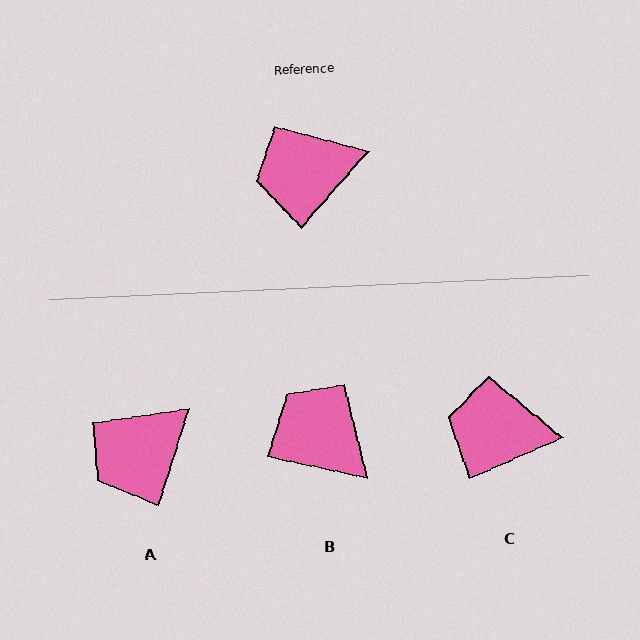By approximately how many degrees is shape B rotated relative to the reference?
Approximately 61 degrees clockwise.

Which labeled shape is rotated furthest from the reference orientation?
B, about 61 degrees away.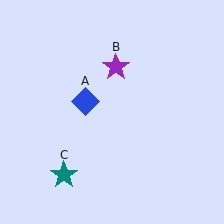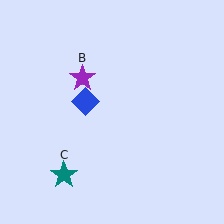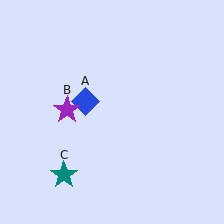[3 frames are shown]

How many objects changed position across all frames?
1 object changed position: purple star (object B).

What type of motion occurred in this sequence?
The purple star (object B) rotated counterclockwise around the center of the scene.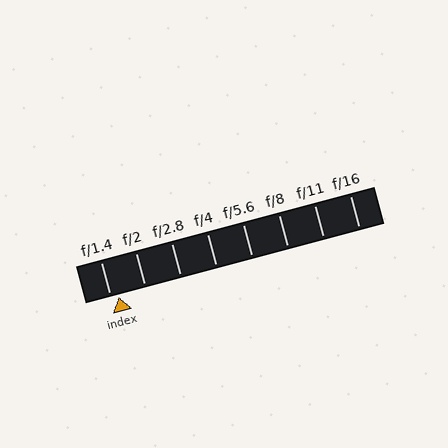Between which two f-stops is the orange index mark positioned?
The index mark is between f/1.4 and f/2.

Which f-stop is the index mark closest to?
The index mark is closest to f/1.4.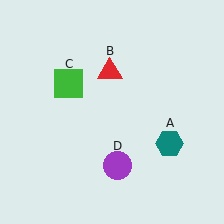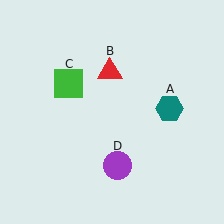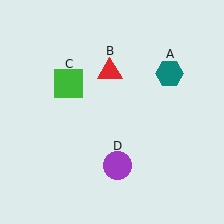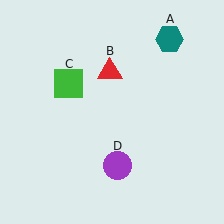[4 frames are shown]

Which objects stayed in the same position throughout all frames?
Red triangle (object B) and green square (object C) and purple circle (object D) remained stationary.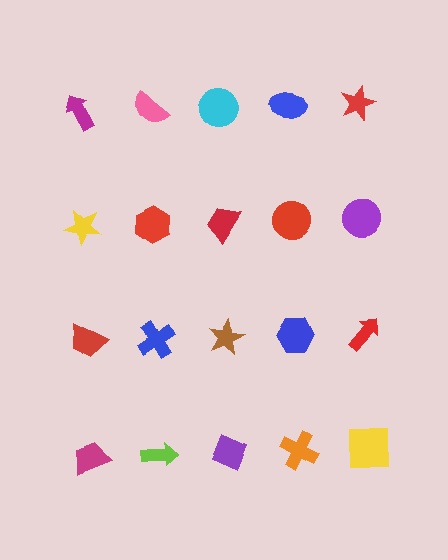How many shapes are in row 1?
5 shapes.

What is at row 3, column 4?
A blue hexagon.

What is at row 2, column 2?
A red hexagon.